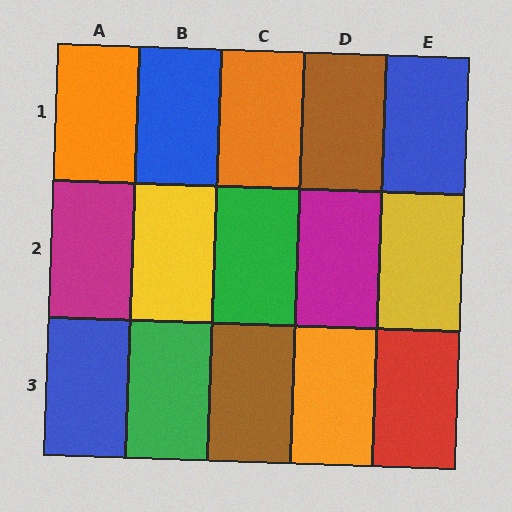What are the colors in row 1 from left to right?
Orange, blue, orange, brown, blue.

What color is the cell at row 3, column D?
Orange.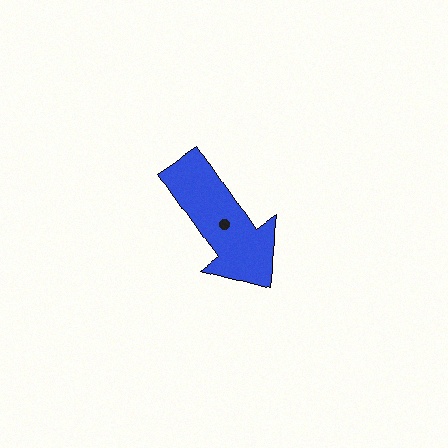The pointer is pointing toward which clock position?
Roughly 5 o'clock.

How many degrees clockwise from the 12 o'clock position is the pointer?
Approximately 146 degrees.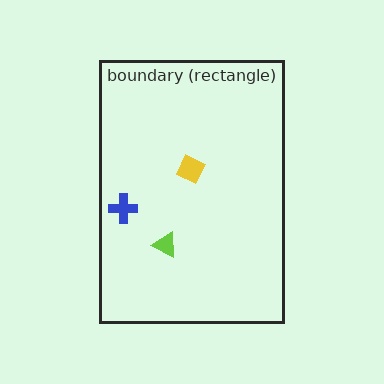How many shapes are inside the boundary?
3 inside, 0 outside.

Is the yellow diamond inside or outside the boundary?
Inside.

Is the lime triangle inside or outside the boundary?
Inside.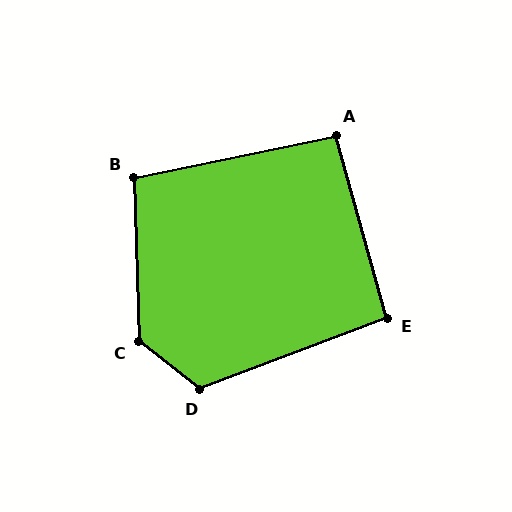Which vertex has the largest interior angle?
C, at approximately 130 degrees.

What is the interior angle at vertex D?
Approximately 121 degrees (obtuse).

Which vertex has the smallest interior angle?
A, at approximately 94 degrees.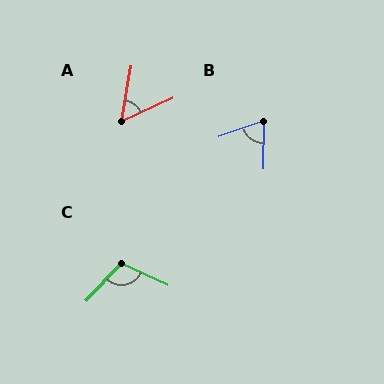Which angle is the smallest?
A, at approximately 56 degrees.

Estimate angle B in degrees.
Approximately 70 degrees.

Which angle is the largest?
C, at approximately 108 degrees.